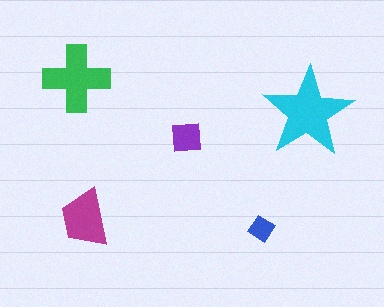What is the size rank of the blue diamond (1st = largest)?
5th.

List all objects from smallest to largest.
The blue diamond, the purple square, the magenta trapezoid, the green cross, the cyan star.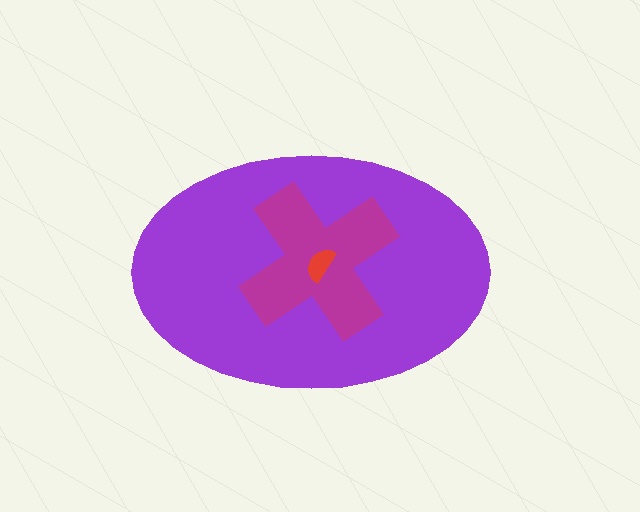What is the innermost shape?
The red semicircle.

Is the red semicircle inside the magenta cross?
Yes.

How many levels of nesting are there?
3.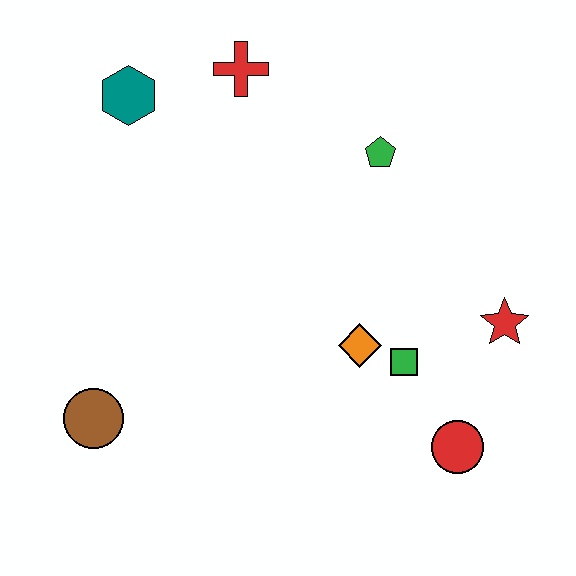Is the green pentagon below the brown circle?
No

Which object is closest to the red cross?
The teal hexagon is closest to the red cross.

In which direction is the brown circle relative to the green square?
The brown circle is to the left of the green square.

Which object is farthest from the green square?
The teal hexagon is farthest from the green square.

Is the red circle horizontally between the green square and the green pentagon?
No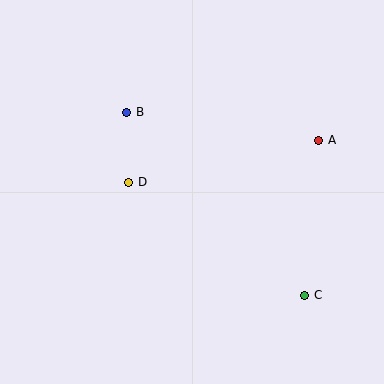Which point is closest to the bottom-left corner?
Point D is closest to the bottom-left corner.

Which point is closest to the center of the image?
Point D at (129, 182) is closest to the center.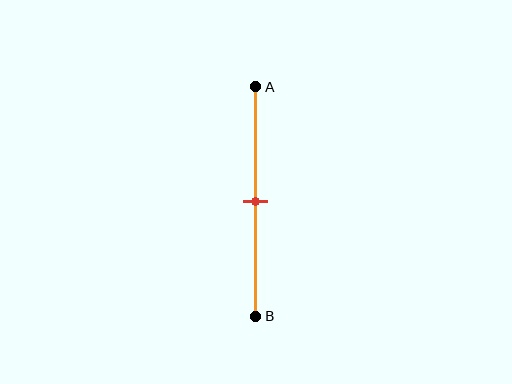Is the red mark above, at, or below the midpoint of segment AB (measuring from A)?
The red mark is approximately at the midpoint of segment AB.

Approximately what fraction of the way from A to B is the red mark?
The red mark is approximately 50% of the way from A to B.